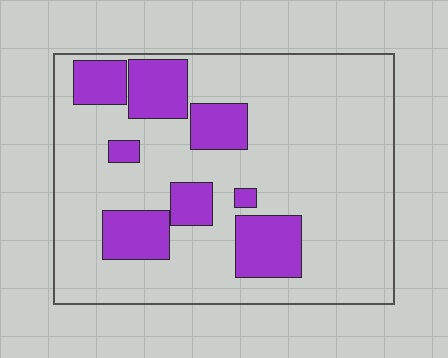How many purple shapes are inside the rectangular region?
8.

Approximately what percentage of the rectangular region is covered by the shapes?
Approximately 25%.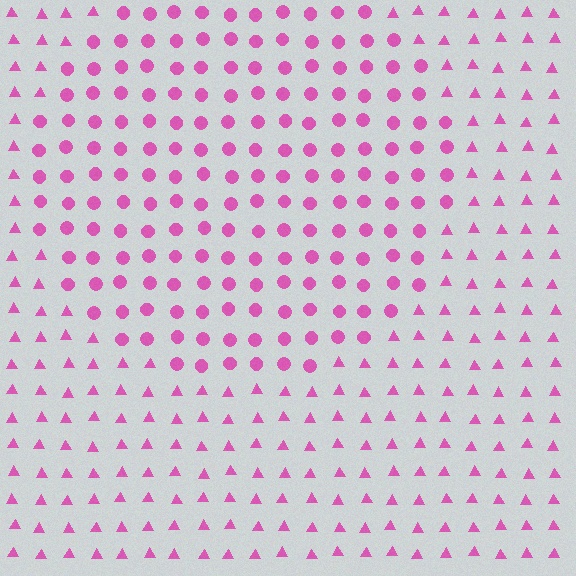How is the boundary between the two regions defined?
The boundary is defined by a change in element shape: circles inside vs. triangles outside. All elements share the same color and spacing.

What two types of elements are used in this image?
The image uses circles inside the circle region and triangles outside it.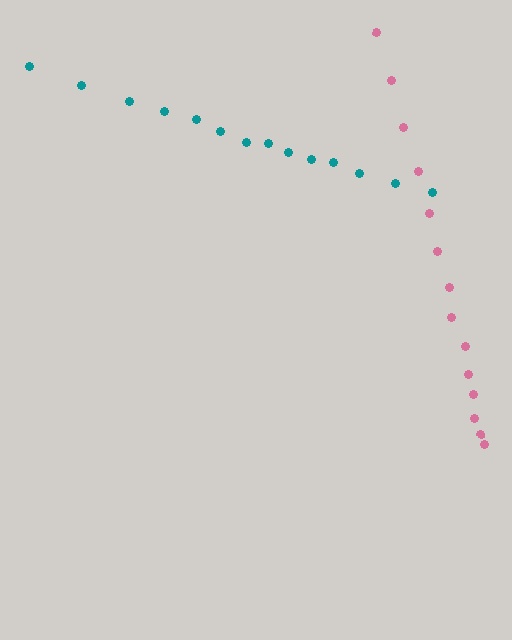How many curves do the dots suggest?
There are 2 distinct paths.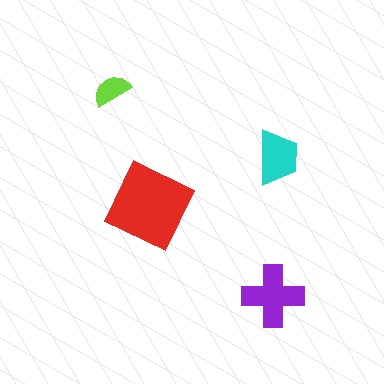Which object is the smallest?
The lime semicircle.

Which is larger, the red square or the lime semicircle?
The red square.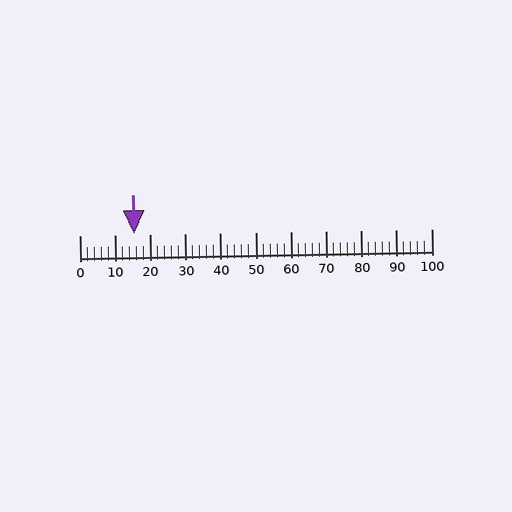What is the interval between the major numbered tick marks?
The major tick marks are spaced 10 units apart.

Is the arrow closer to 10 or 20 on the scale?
The arrow is closer to 20.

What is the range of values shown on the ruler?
The ruler shows values from 0 to 100.